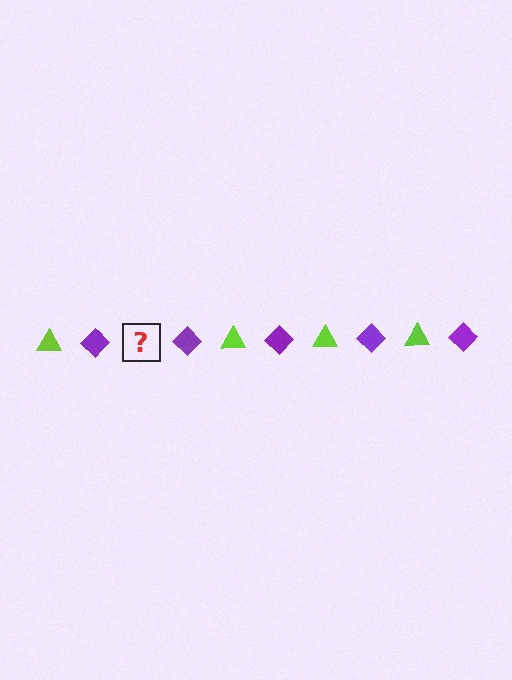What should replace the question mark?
The question mark should be replaced with a lime triangle.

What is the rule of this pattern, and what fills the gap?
The rule is that the pattern alternates between lime triangle and purple diamond. The gap should be filled with a lime triangle.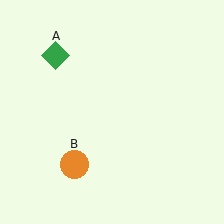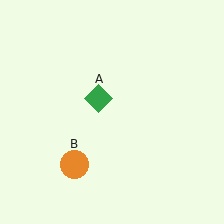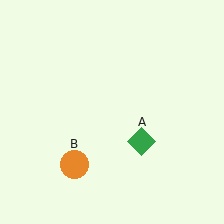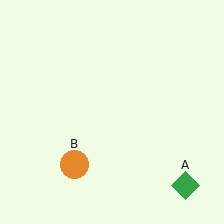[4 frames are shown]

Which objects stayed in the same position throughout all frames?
Orange circle (object B) remained stationary.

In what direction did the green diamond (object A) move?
The green diamond (object A) moved down and to the right.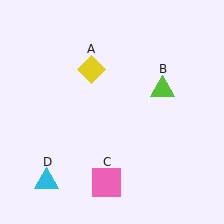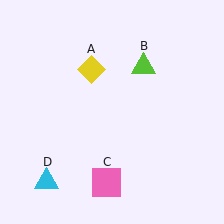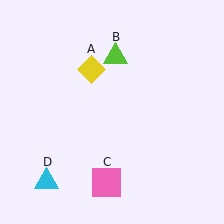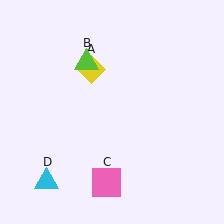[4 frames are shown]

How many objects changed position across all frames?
1 object changed position: lime triangle (object B).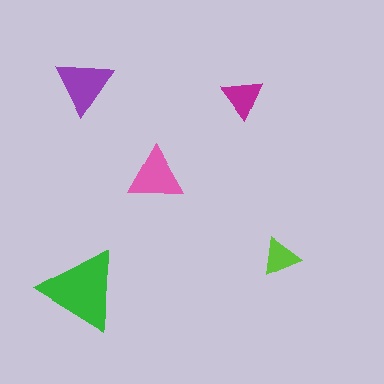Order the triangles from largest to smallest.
the green one, the purple one, the pink one, the magenta one, the lime one.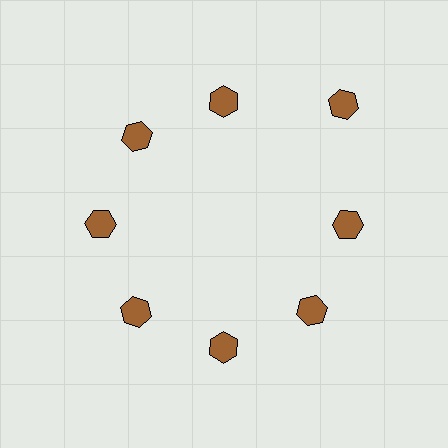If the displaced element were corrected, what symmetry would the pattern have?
It would have 8-fold rotational symmetry — the pattern would map onto itself every 45 degrees.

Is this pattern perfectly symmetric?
No. The 8 brown hexagons are arranged in a ring, but one element near the 2 o'clock position is pushed outward from the center, breaking the 8-fold rotational symmetry.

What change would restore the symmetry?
The symmetry would be restored by moving it inward, back onto the ring so that all 8 hexagons sit at equal angles and equal distance from the center.